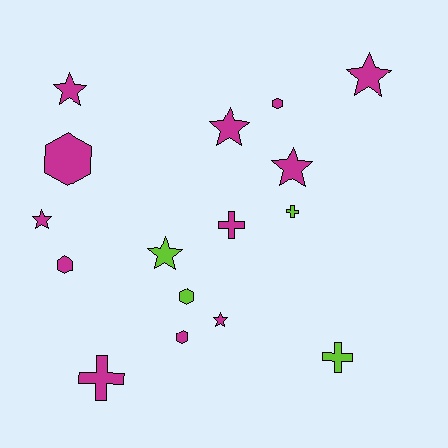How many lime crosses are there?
There are 2 lime crosses.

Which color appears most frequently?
Magenta, with 12 objects.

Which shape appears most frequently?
Star, with 7 objects.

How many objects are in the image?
There are 16 objects.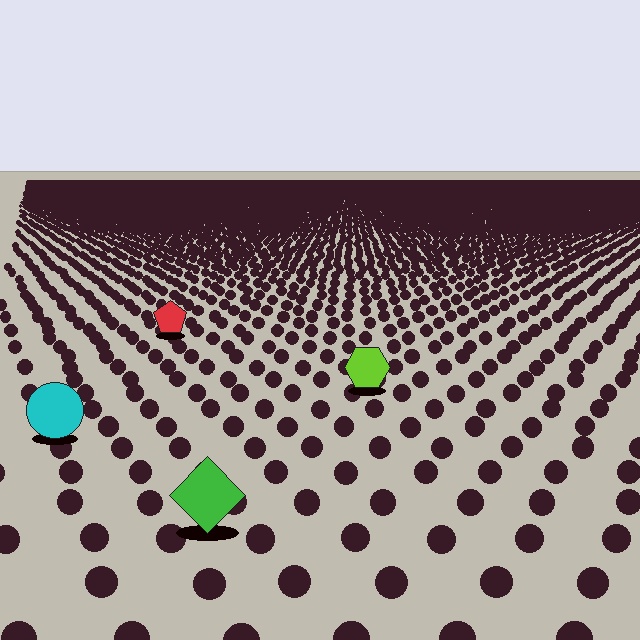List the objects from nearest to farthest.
From nearest to farthest: the green diamond, the cyan circle, the lime hexagon, the red pentagon.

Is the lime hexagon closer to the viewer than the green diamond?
No. The green diamond is closer — you can tell from the texture gradient: the ground texture is coarser near it.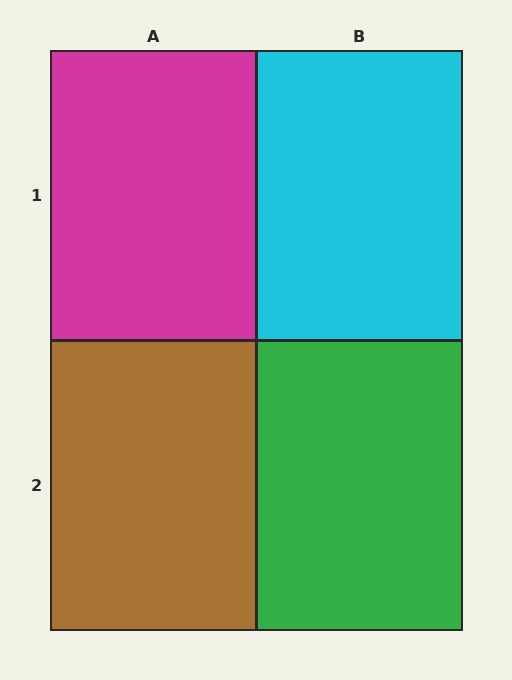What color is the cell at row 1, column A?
Magenta.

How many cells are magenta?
1 cell is magenta.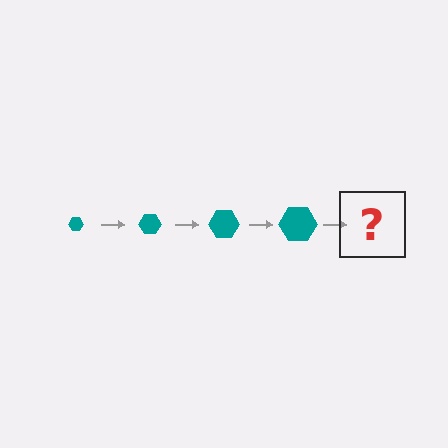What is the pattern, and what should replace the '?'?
The pattern is that the hexagon gets progressively larger each step. The '?' should be a teal hexagon, larger than the previous one.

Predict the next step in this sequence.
The next step is a teal hexagon, larger than the previous one.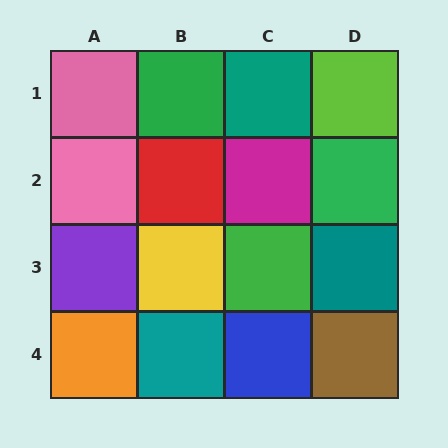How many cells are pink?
2 cells are pink.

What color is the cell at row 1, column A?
Pink.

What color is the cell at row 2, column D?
Green.